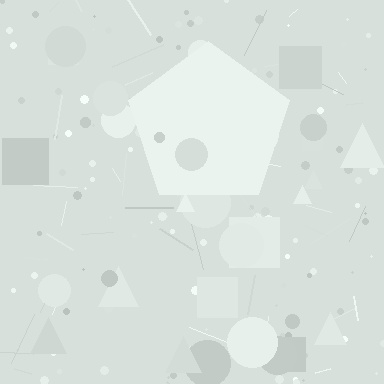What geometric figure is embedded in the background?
A pentagon is embedded in the background.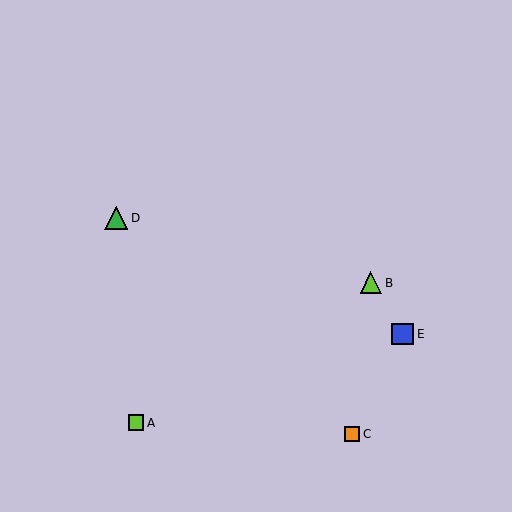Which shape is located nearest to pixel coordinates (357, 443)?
The orange square (labeled C) at (352, 434) is nearest to that location.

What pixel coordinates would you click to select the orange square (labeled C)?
Click at (352, 434) to select the orange square C.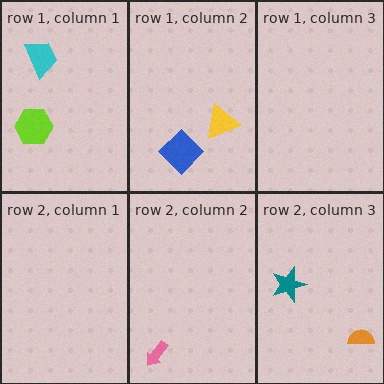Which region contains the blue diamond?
The row 1, column 2 region.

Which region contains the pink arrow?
The row 2, column 2 region.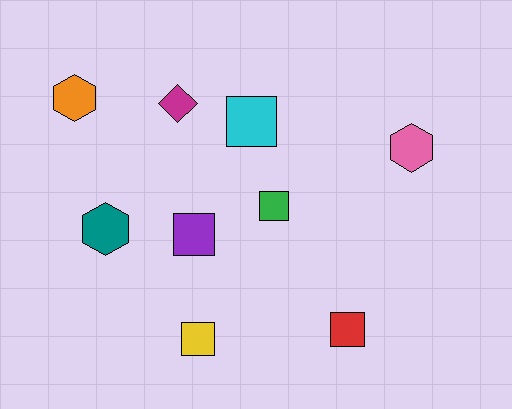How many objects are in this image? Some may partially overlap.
There are 9 objects.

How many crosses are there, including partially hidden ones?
There are no crosses.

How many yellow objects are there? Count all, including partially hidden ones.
There is 1 yellow object.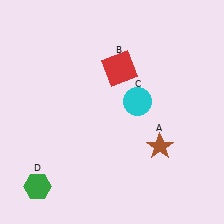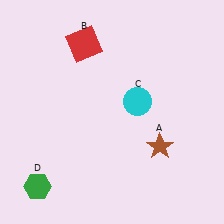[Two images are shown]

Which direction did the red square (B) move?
The red square (B) moved left.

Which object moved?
The red square (B) moved left.